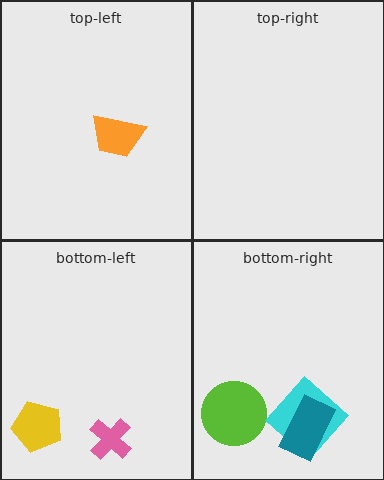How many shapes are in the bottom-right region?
3.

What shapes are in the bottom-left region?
The yellow pentagon, the pink cross.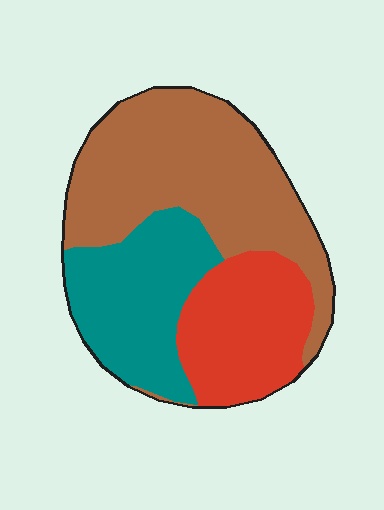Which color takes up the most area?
Brown, at roughly 45%.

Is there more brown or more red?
Brown.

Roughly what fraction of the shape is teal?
Teal covers roughly 30% of the shape.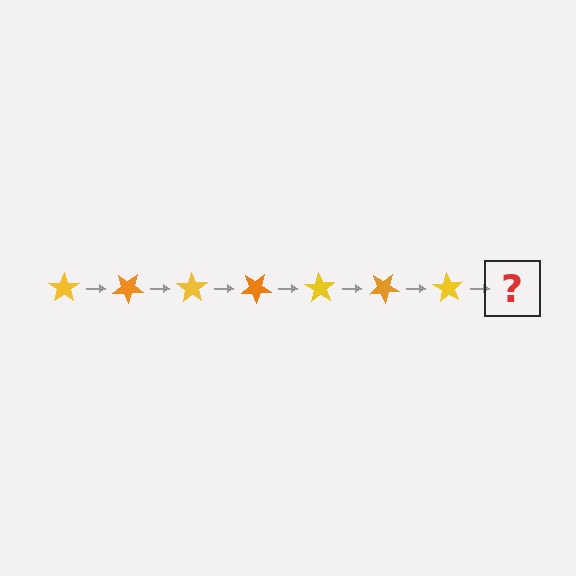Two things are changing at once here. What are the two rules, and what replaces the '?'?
The two rules are that it rotates 35 degrees each step and the color cycles through yellow and orange. The '?' should be an orange star, rotated 245 degrees from the start.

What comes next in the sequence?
The next element should be an orange star, rotated 245 degrees from the start.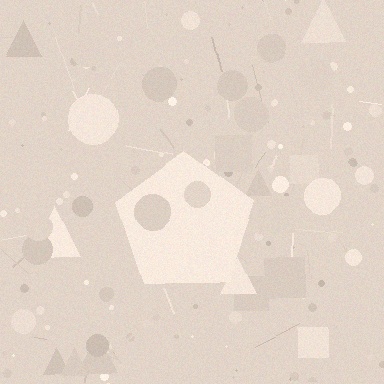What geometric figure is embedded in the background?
A pentagon is embedded in the background.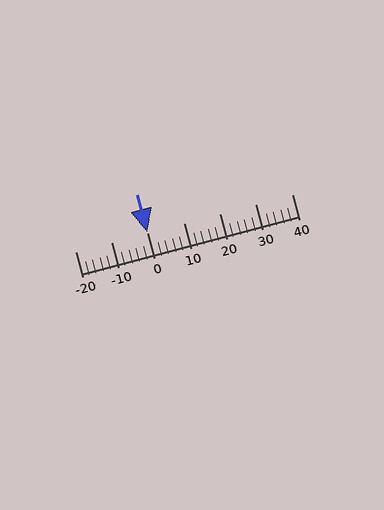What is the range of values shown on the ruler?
The ruler shows values from -20 to 40.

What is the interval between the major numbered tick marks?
The major tick marks are spaced 10 units apart.